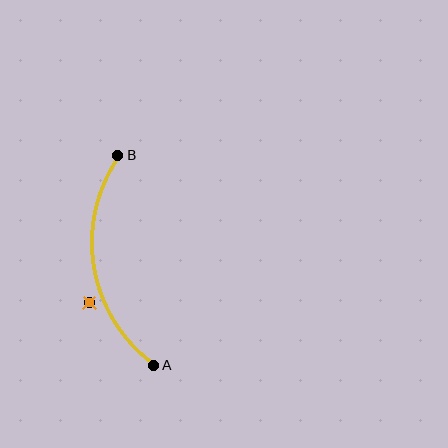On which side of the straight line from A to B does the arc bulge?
The arc bulges to the left of the straight line connecting A and B.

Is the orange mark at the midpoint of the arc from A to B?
No — the orange mark does not lie on the arc at all. It sits slightly outside the curve.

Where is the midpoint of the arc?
The arc midpoint is the point on the curve farthest from the straight line joining A and B. It sits to the left of that line.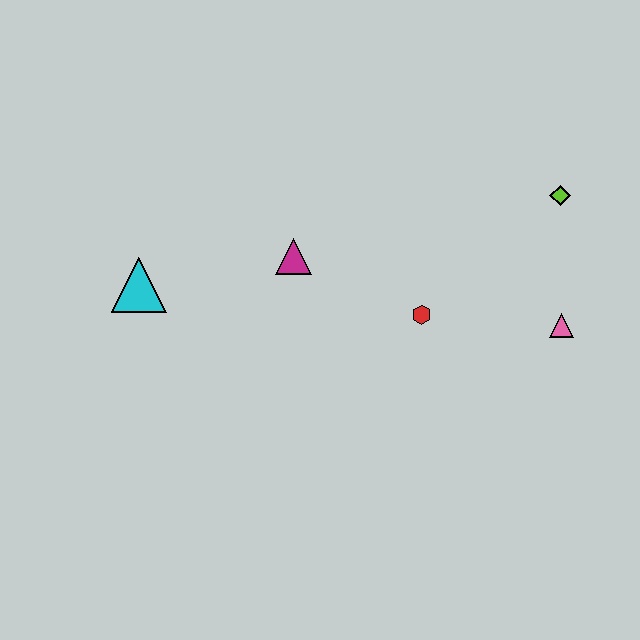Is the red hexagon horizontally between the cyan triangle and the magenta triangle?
No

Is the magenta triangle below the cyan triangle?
No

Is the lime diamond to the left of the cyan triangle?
No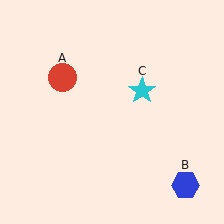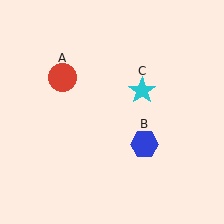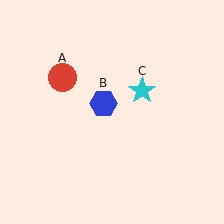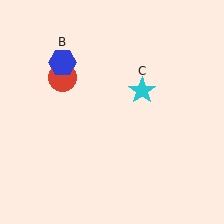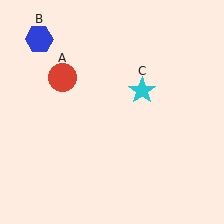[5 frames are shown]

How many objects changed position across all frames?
1 object changed position: blue hexagon (object B).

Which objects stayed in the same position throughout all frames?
Red circle (object A) and cyan star (object C) remained stationary.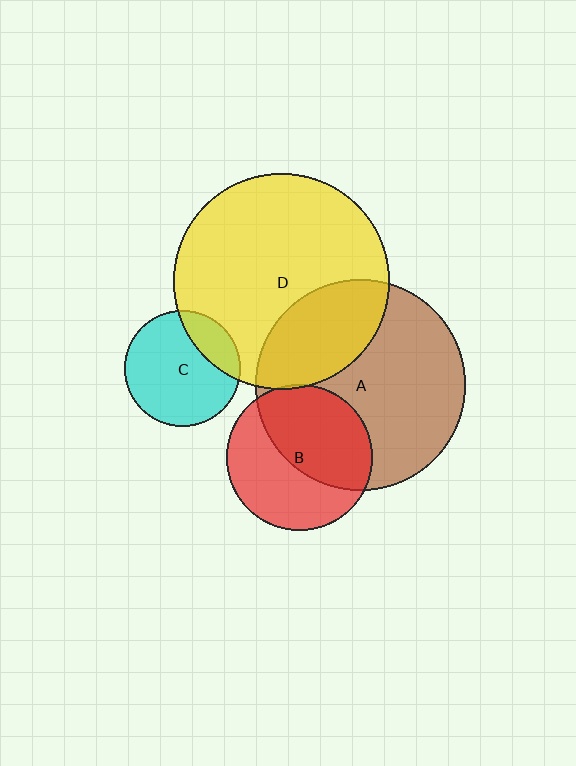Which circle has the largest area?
Circle D (yellow).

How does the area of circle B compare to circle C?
Approximately 1.6 times.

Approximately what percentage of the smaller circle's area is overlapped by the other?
Approximately 5%.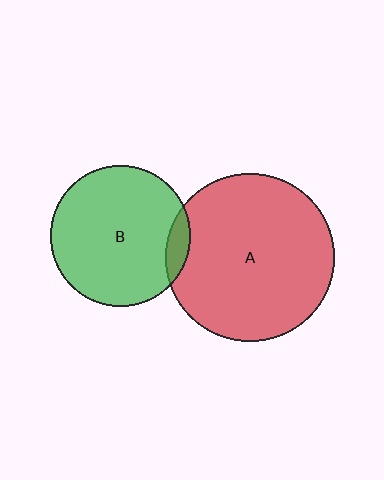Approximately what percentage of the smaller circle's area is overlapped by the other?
Approximately 10%.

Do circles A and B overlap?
Yes.